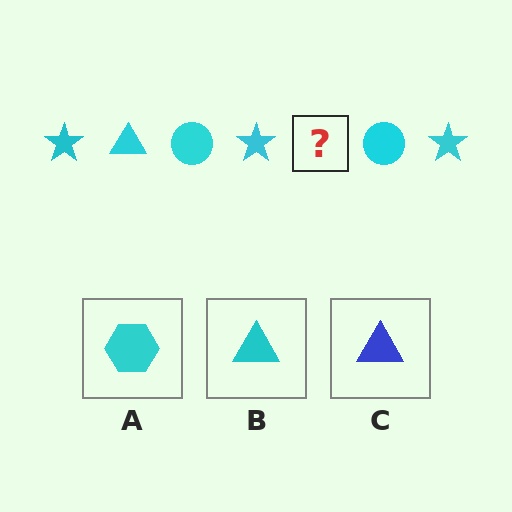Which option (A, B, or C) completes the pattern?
B.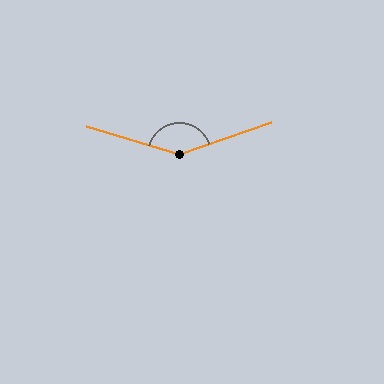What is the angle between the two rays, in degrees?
Approximately 144 degrees.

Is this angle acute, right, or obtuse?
It is obtuse.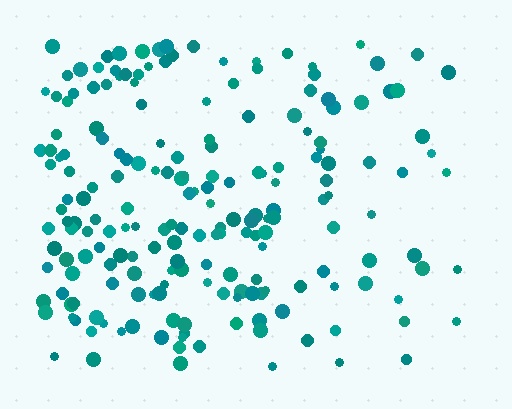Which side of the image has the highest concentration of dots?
The left.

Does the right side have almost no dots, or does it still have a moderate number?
Still a moderate number, just noticeably fewer than the left.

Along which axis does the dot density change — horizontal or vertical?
Horizontal.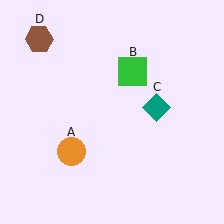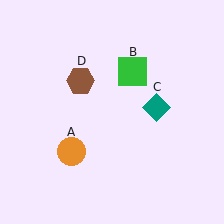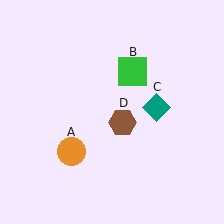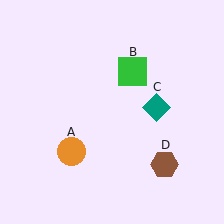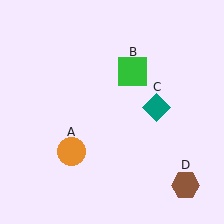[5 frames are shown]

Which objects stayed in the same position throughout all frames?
Orange circle (object A) and green square (object B) and teal diamond (object C) remained stationary.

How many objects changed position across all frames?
1 object changed position: brown hexagon (object D).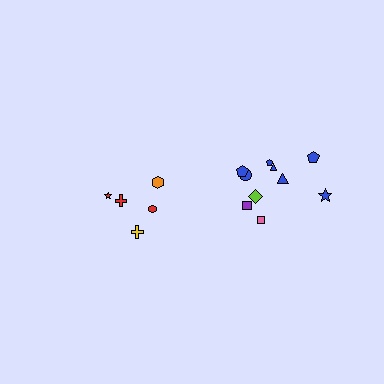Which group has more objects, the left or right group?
The right group.